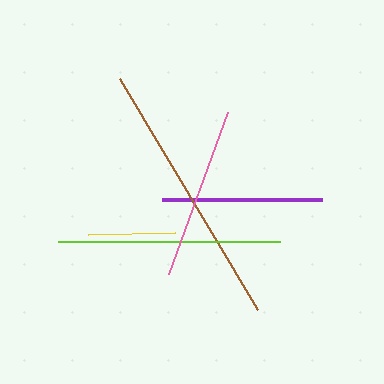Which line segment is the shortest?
The yellow line is the shortest at approximately 87 pixels.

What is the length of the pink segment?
The pink segment is approximately 172 pixels long.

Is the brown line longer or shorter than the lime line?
The brown line is longer than the lime line.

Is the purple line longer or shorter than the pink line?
The pink line is longer than the purple line.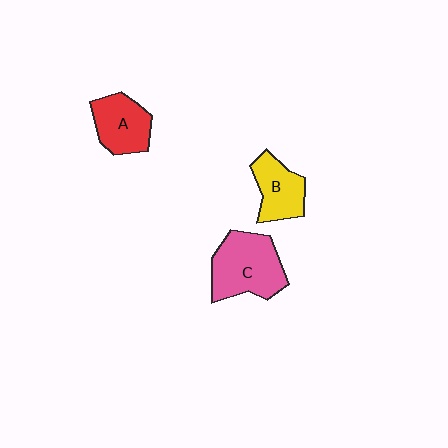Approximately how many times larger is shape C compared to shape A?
Approximately 1.4 times.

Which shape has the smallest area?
Shape B (yellow).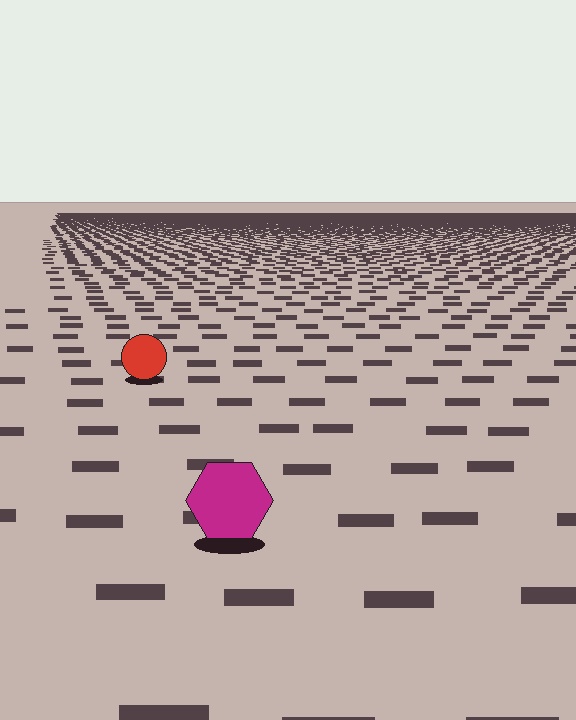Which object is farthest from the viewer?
The red circle is farthest from the viewer. It appears smaller and the ground texture around it is denser.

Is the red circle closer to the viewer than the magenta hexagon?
No. The magenta hexagon is closer — you can tell from the texture gradient: the ground texture is coarser near it.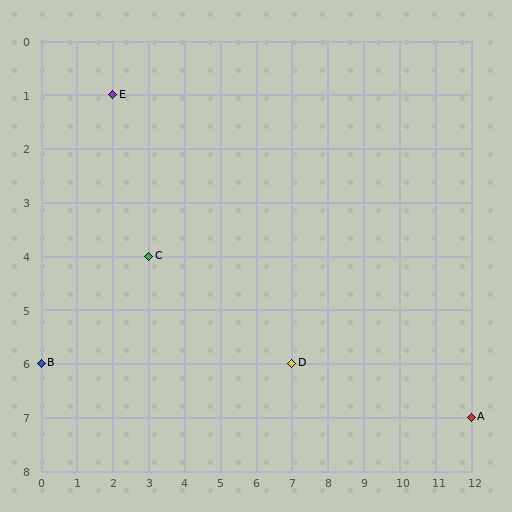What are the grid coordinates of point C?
Point C is at grid coordinates (3, 4).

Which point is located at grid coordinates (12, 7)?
Point A is at (12, 7).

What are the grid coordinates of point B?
Point B is at grid coordinates (0, 6).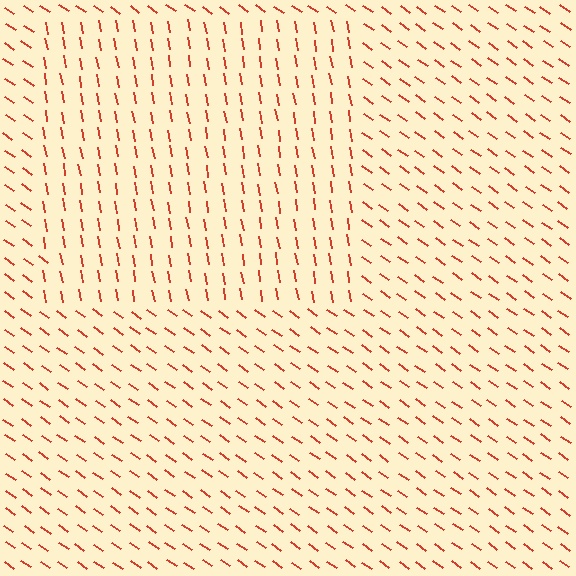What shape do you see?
I see a rectangle.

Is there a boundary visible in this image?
Yes, there is a texture boundary formed by a change in line orientation.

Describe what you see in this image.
The image is filled with small red line segments. A rectangle region in the image has lines oriented differently from the surrounding lines, creating a visible texture boundary.